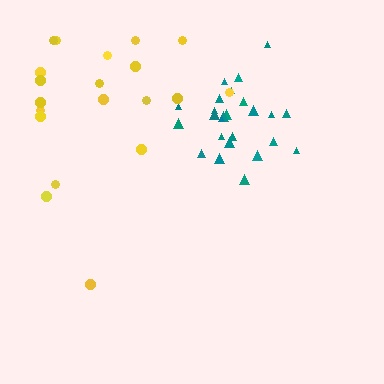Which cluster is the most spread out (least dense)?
Yellow.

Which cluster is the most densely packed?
Teal.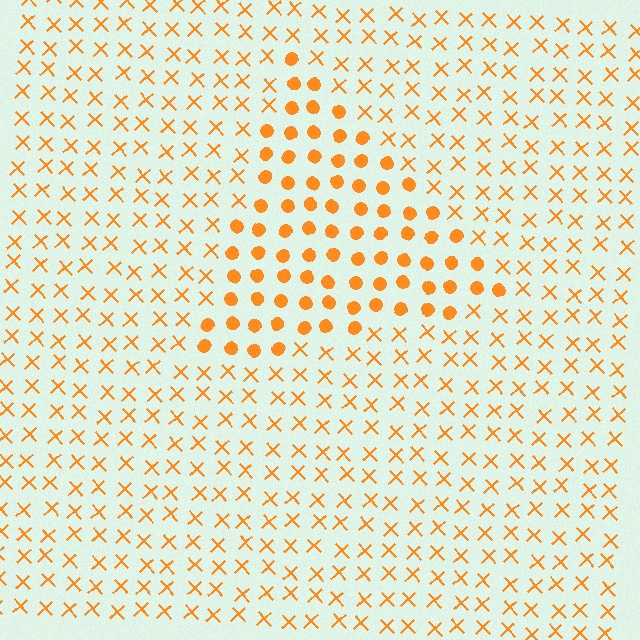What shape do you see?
I see a triangle.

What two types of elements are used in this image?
The image uses circles inside the triangle region and X marks outside it.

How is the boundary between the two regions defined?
The boundary is defined by a change in element shape: circles inside vs. X marks outside. All elements share the same color and spacing.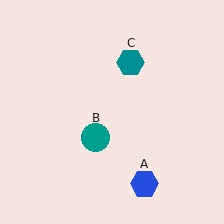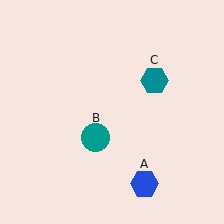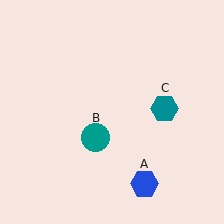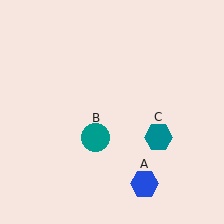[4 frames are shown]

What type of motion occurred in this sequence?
The teal hexagon (object C) rotated clockwise around the center of the scene.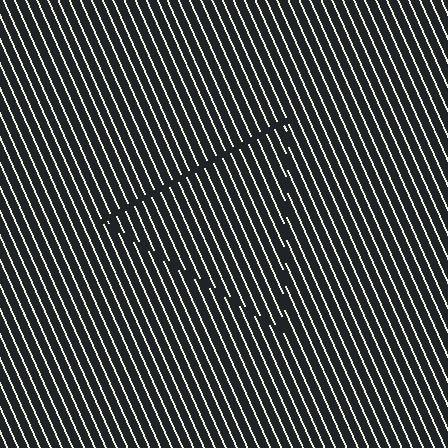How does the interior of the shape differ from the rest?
The interior of the shape contains the same grating, shifted by half a period — the contour is defined by the phase discontinuity where line-ends from the inner and outer gratings abut.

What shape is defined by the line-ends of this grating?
An illusory triangle. The interior of the shape contains the same grating, shifted by half a period — the contour is defined by the phase discontinuity where line-ends from the inner and outer gratings abut.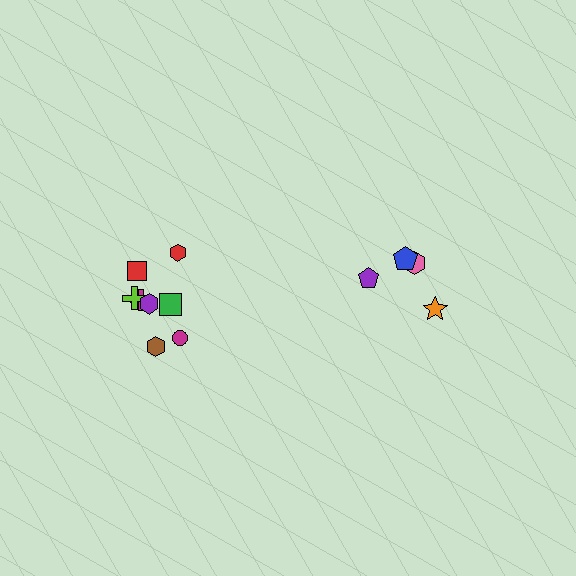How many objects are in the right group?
There are 4 objects.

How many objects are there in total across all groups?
There are 12 objects.